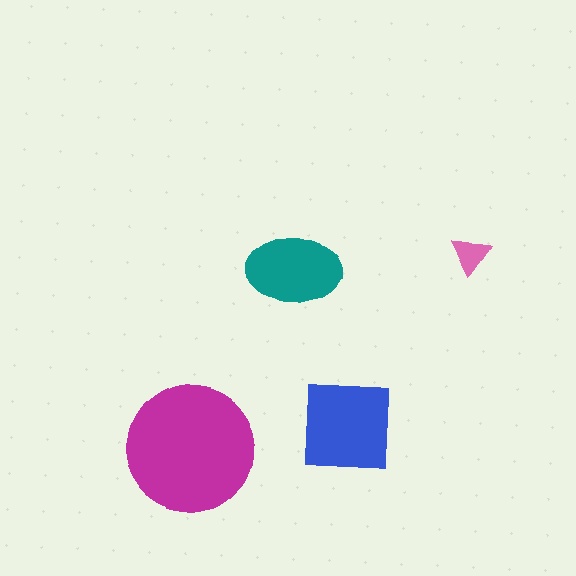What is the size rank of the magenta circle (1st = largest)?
1st.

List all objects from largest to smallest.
The magenta circle, the blue square, the teal ellipse, the pink triangle.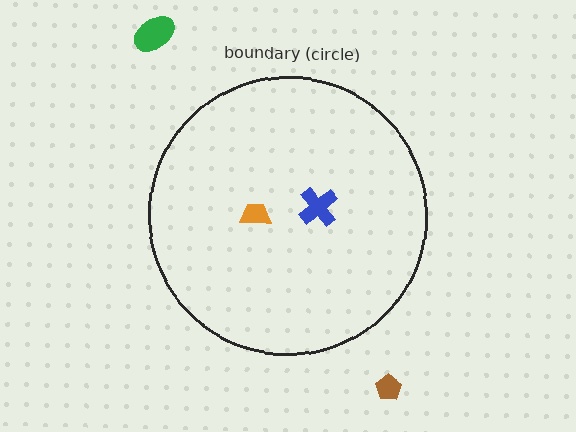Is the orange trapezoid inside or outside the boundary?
Inside.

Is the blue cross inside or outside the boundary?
Inside.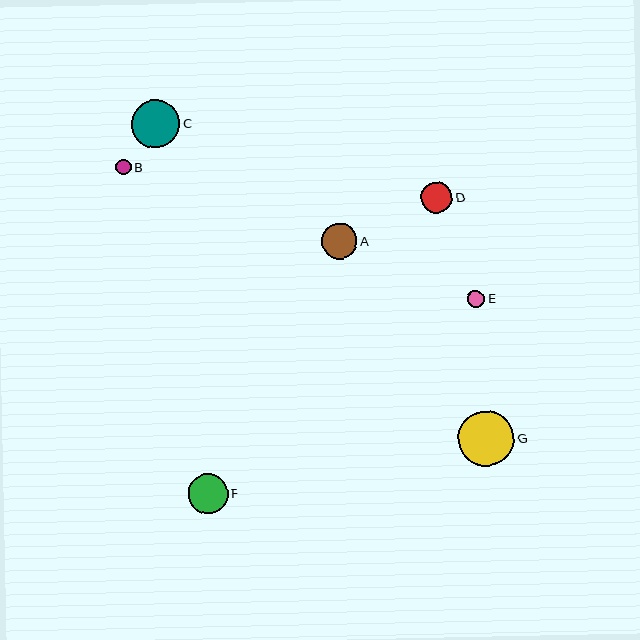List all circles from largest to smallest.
From largest to smallest: G, C, F, A, D, E, B.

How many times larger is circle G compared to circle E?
Circle G is approximately 3.2 times the size of circle E.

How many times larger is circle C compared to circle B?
Circle C is approximately 3.1 times the size of circle B.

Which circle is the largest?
Circle G is the largest with a size of approximately 56 pixels.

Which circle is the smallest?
Circle B is the smallest with a size of approximately 15 pixels.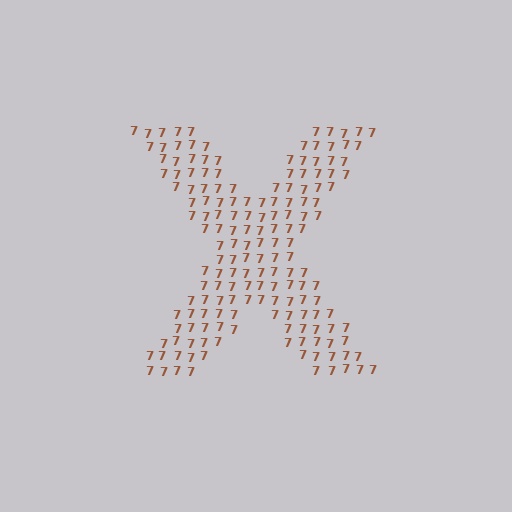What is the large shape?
The large shape is the letter X.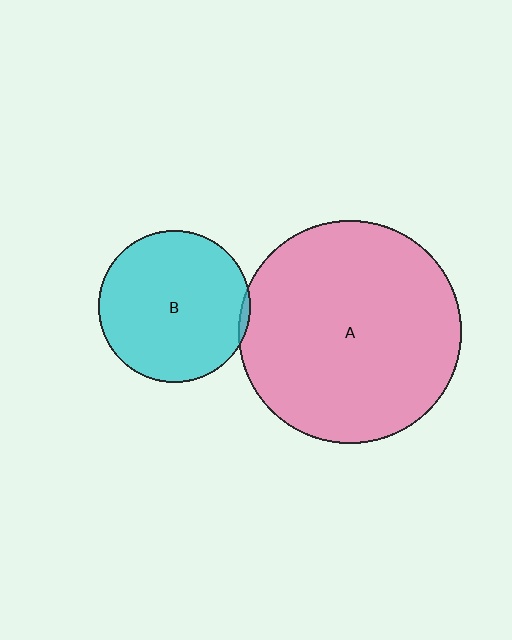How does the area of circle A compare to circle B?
Approximately 2.1 times.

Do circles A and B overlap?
Yes.